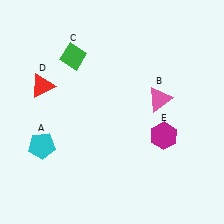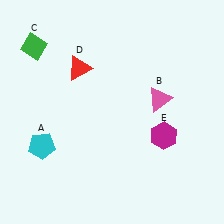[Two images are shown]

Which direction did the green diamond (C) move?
The green diamond (C) moved left.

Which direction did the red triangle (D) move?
The red triangle (D) moved right.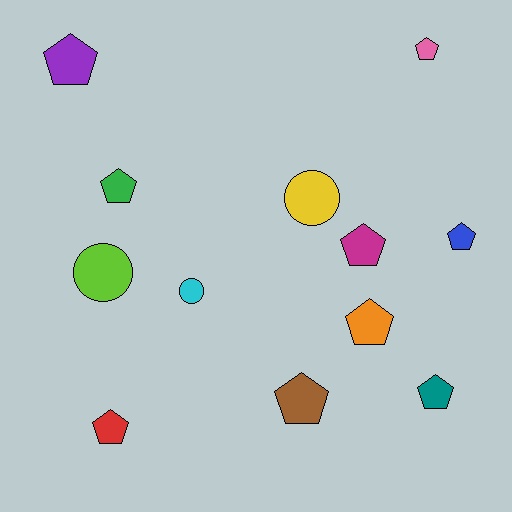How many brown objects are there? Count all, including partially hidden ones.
There is 1 brown object.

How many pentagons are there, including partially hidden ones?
There are 9 pentagons.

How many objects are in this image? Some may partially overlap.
There are 12 objects.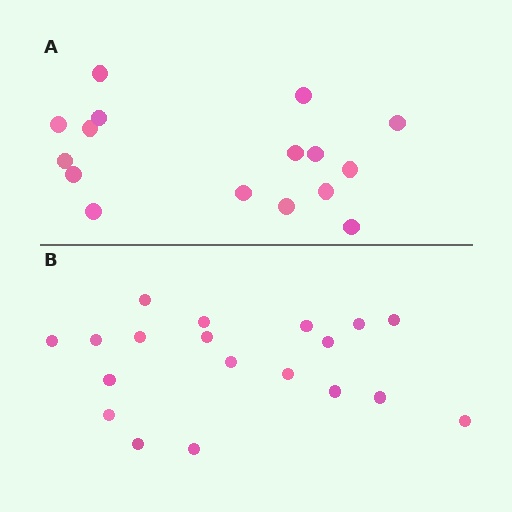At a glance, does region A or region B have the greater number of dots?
Region B (the bottom region) has more dots.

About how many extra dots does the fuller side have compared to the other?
Region B has just a few more — roughly 2 or 3 more dots than region A.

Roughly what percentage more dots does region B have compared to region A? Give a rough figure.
About 20% more.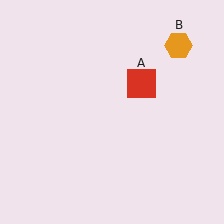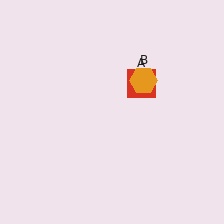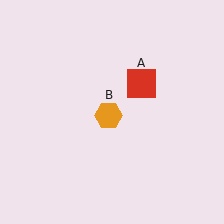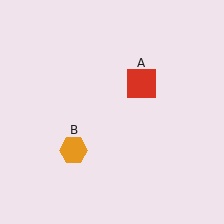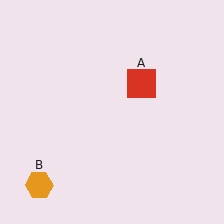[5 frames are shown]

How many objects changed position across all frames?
1 object changed position: orange hexagon (object B).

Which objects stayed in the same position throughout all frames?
Red square (object A) remained stationary.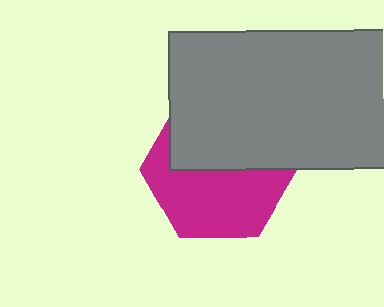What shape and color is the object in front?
The object in front is a gray rectangle.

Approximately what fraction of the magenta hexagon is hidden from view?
Roughly 47% of the magenta hexagon is hidden behind the gray rectangle.